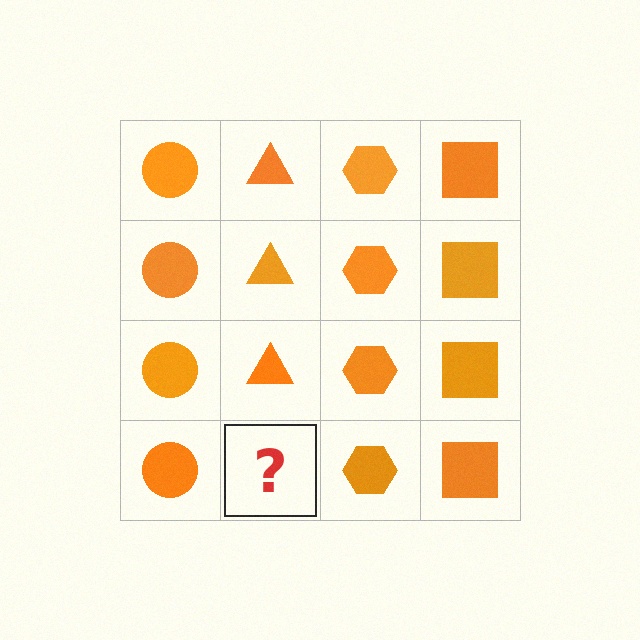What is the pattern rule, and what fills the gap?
The rule is that each column has a consistent shape. The gap should be filled with an orange triangle.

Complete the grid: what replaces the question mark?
The question mark should be replaced with an orange triangle.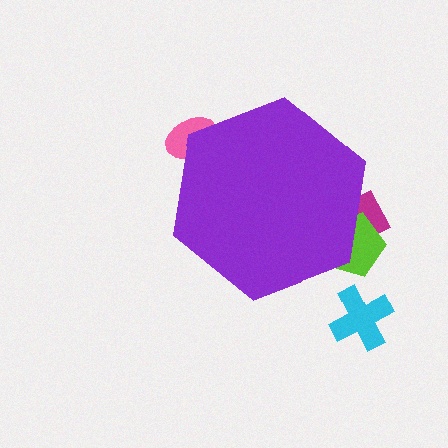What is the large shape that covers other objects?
A purple hexagon.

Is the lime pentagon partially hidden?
Yes, the lime pentagon is partially hidden behind the purple hexagon.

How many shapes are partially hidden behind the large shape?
3 shapes are partially hidden.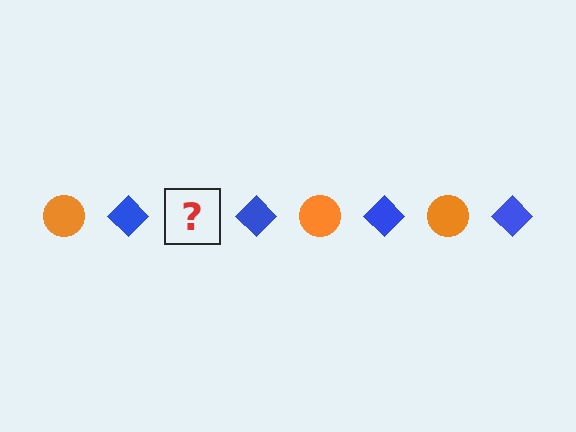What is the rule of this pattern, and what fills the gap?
The rule is that the pattern alternates between orange circle and blue diamond. The gap should be filled with an orange circle.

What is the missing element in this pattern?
The missing element is an orange circle.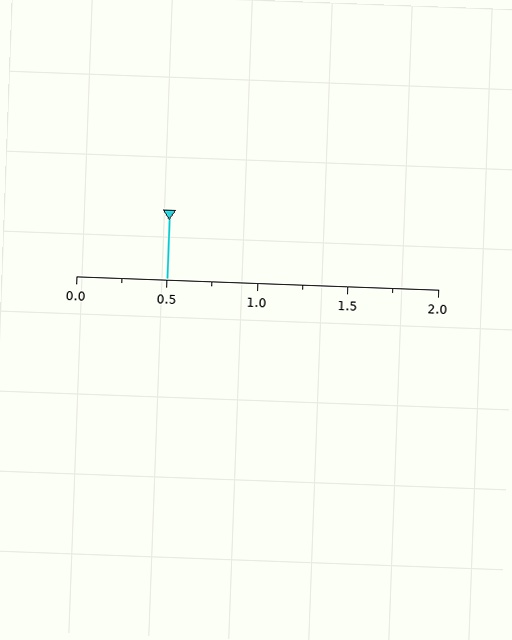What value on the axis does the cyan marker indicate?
The marker indicates approximately 0.5.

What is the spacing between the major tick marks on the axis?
The major ticks are spaced 0.5 apart.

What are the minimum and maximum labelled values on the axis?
The axis runs from 0.0 to 2.0.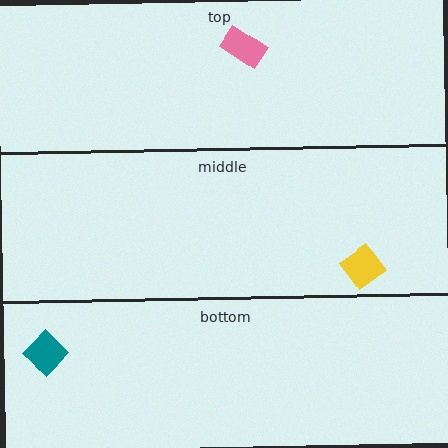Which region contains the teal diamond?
The bottom region.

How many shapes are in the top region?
1.